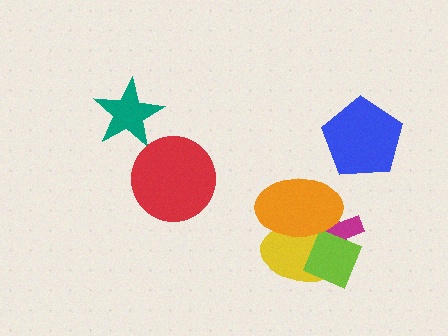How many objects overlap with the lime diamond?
3 objects overlap with the lime diamond.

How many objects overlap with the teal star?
0 objects overlap with the teal star.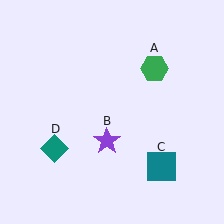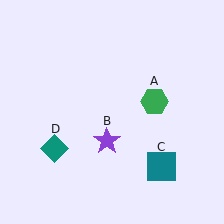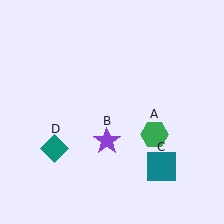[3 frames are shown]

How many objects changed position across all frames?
1 object changed position: green hexagon (object A).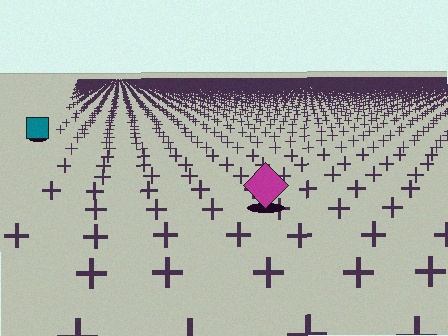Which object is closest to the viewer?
The magenta diamond is closest. The texture marks near it are larger and more spread out.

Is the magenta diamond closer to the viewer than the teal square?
Yes. The magenta diamond is closer — you can tell from the texture gradient: the ground texture is coarser near it.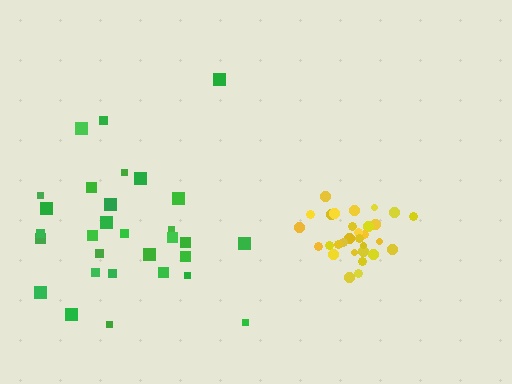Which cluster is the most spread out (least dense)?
Green.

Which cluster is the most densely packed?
Yellow.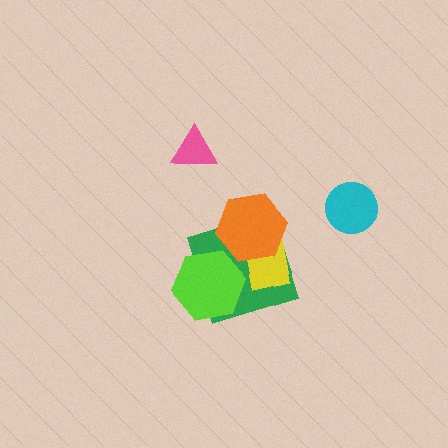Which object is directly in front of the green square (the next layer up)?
The lime hexagon is directly in front of the green square.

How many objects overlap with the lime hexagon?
1 object overlaps with the lime hexagon.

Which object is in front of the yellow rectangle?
The orange hexagon is in front of the yellow rectangle.